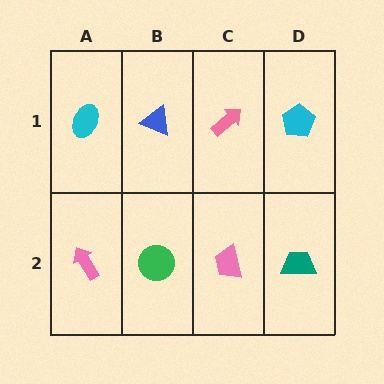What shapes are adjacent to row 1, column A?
A pink arrow (row 2, column A), a blue triangle (row 1, column B).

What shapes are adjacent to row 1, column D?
A teal trapezoid (row 2, column D), a pink arrow (row 1, column C).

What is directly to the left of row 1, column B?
A cyan ellipse.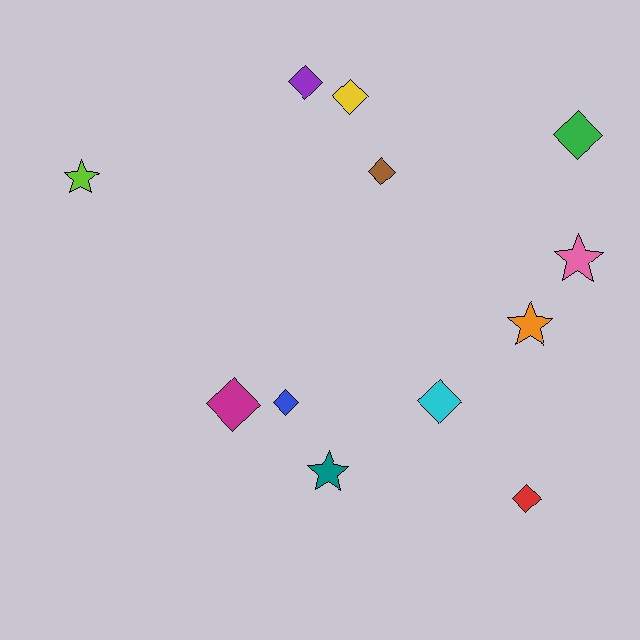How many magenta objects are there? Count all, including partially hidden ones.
There is 1 magenta object.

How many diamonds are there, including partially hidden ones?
There are 8 diamonds.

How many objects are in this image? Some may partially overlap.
There are 12 objects.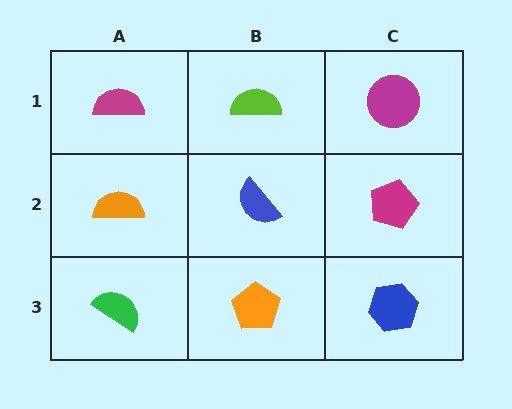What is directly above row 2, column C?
A magenta circle.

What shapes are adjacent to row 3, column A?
An orange semicircle (row 2, column A), an orange pentagon (row 3, column B).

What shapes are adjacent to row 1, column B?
A blue semicircle (row 2, column B), a magenta semicircle (row 1, column A), a magenta circle (row 1, column C).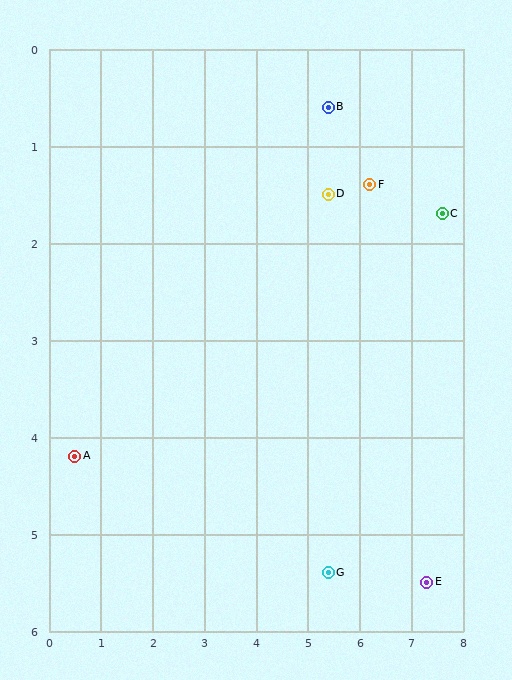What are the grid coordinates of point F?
Point F is at approximately (6.2, 1.4).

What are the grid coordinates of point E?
Point E is at approximately (7.3, 5.5).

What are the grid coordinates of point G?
Point G is at approximately (5.4, 5.4).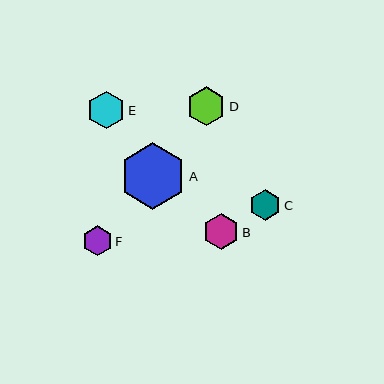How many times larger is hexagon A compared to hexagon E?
Hexagon A is approximately 1.8 times the size of hexagon E.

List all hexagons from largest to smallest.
From largest to smallest: A, D, E, B, C, F.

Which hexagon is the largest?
Hexagon A is the largest with a size of approximately 67 pixels.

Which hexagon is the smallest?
Hexagon F is the smallest with a size of approximately 30 pixels.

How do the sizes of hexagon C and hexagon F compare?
Hexagon C and hexagon F are approximately the same size.